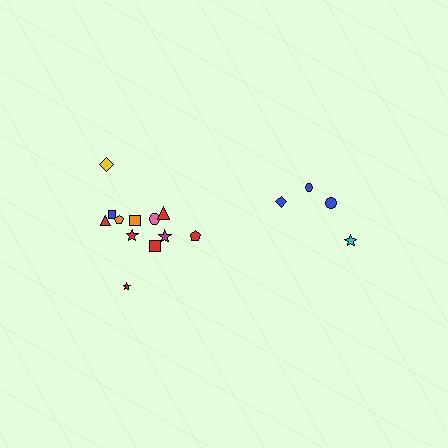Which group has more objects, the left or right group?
The left group.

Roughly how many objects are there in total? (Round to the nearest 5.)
Roughly 15 objects in total.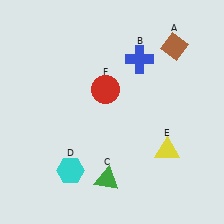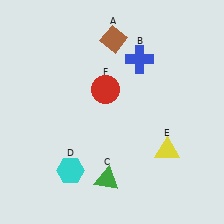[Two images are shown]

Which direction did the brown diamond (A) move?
The brown diamond (A) moved left.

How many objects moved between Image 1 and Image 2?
1 object moved between the two images.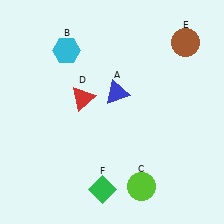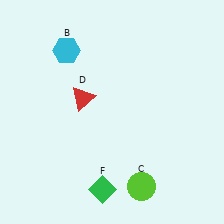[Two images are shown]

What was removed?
The blue triangle (A), the brown circle (E) were removed in Image 2.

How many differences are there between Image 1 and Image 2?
There are 2 differences between the two images.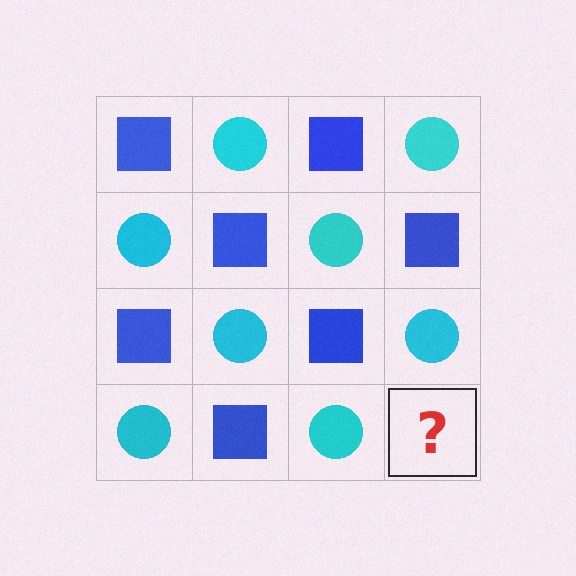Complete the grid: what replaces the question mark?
The question mark should be replaced with a blue square.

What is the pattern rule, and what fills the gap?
The rule is that it alternates blue square and cyan circle in a checkerboard pattern. The gap should be filled with a blue square.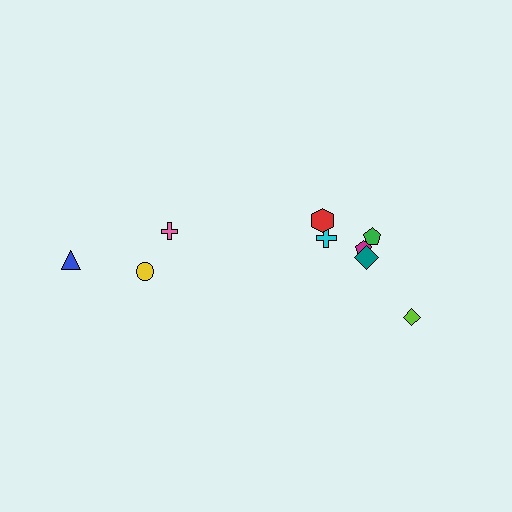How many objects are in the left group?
There are 3 objects.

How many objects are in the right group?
There are 6 objects.